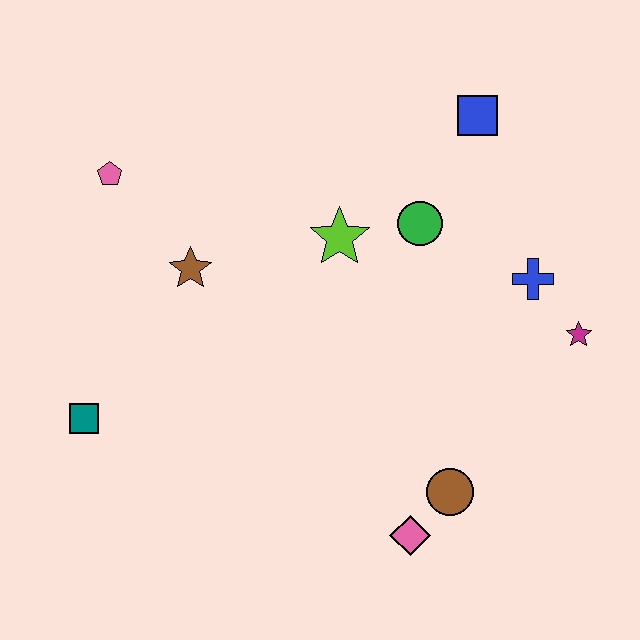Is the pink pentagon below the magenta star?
No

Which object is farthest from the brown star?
The magenta star is farthest from the brown star.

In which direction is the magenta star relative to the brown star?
The magenta star is to the right of the brown star.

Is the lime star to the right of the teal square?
Yes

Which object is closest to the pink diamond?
The brown circle is closest to the pink diamond.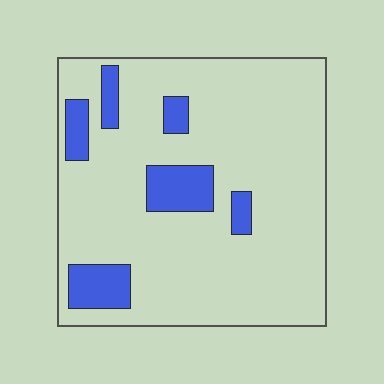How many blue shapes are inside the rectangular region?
6.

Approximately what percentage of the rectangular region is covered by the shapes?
Approximately 15%.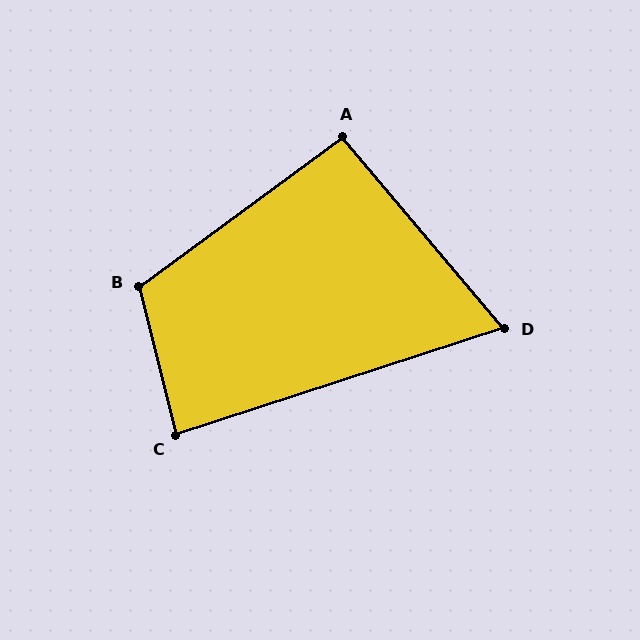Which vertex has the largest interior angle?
B, at approximately 112 degrees.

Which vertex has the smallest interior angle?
D, at approximately 68 degrees.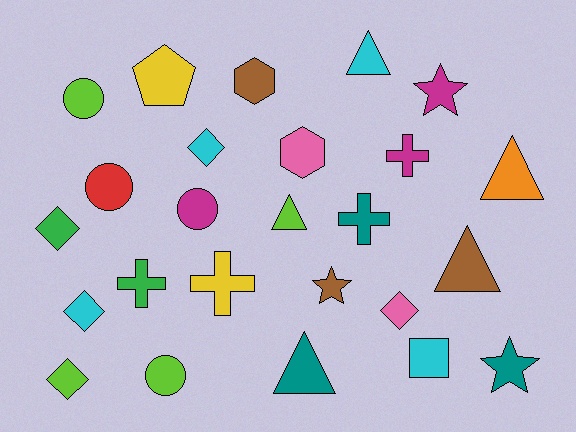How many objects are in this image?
There are 25 objects.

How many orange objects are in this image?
There is 1 orange object.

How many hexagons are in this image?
There are 2 hexagons.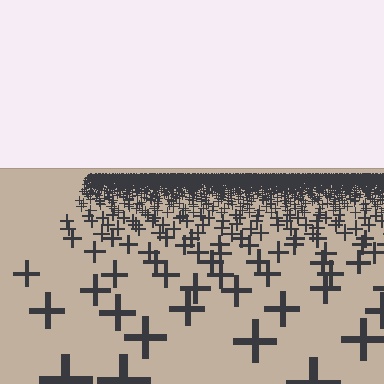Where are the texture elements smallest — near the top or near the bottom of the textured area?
Near the top.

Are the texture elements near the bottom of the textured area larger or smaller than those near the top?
Larger. Near the bottom, elements are closer to the viewer and appear at a bigger on-screen size.